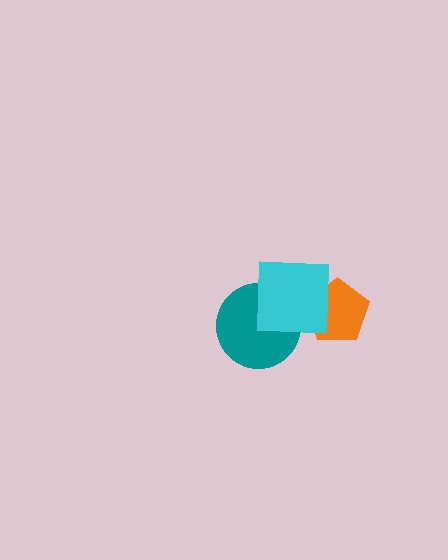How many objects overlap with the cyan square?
2 objects overlap with the cyan square.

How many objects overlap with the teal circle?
1 object overlaps with the teal circle.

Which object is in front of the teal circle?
The cyan square is in front of the teal circle.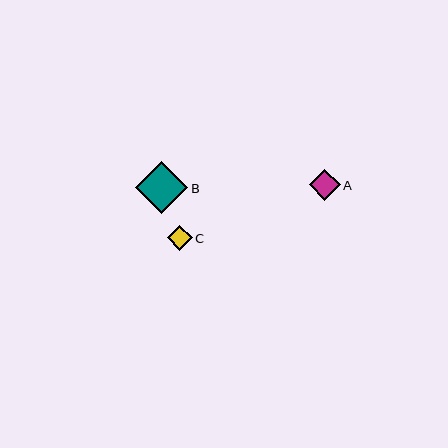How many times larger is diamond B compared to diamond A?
Diamond B is approximately 1.7 times the size of diamond A.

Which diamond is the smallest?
Diamond C is the smallest with a size of approximately 25 pixels.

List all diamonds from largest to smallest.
From largest to smallest: B, A, C.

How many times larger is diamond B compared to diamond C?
Diamond B is approximately 2.1 times the size of diamond C.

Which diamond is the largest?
Diamond B is the largest with a size of approximately 52 pixels.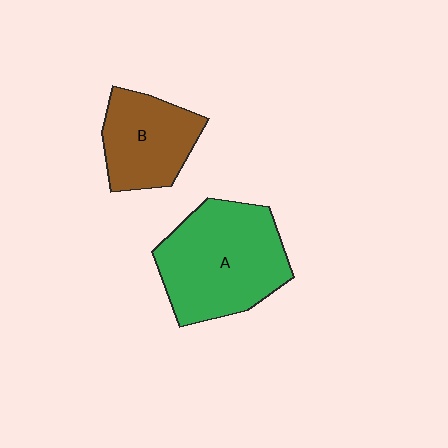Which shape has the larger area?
Shape A (green).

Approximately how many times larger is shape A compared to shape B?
Approximately 1.6 times.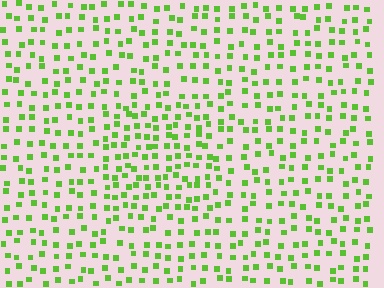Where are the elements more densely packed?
The elements are more densely packed inside the rectangle boundary.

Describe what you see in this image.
The image contains small lime elements arranged at two different densities. A rectangle-shaped region is visible where the elements are more densely packed than the surrounding area.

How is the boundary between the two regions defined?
The boundary is defined by a change in element density (approximately 1.5x ratio). All elements are the same color, size, and shape.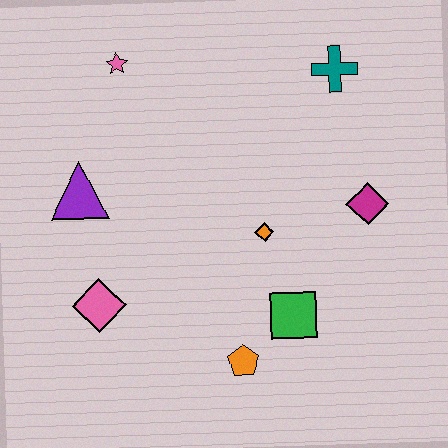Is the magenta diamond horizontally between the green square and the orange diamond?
No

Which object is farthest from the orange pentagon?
The pink star is farthest from the orange pentagon.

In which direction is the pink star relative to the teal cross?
The pink star is to the left of the teal cross.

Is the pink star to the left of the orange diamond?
Yes